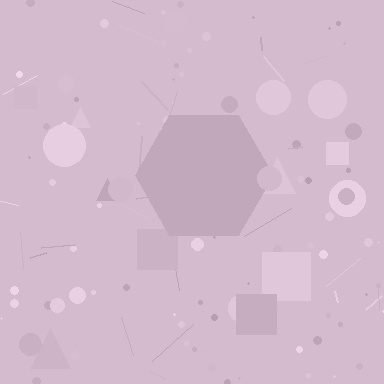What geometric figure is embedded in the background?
A hexagon is embedded in the background.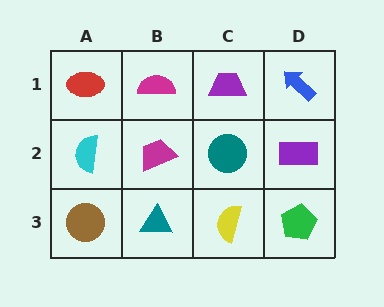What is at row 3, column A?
A brown circle.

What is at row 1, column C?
A purple trapezoid.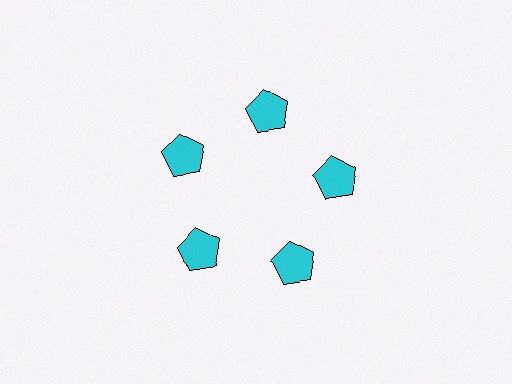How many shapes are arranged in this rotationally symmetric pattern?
There are 5 shapes, arranged in 5 groups of 1.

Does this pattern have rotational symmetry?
Yes, this pattern has 5-fold rotational symmetry. It looks the same after rotating 72 degrees around the center.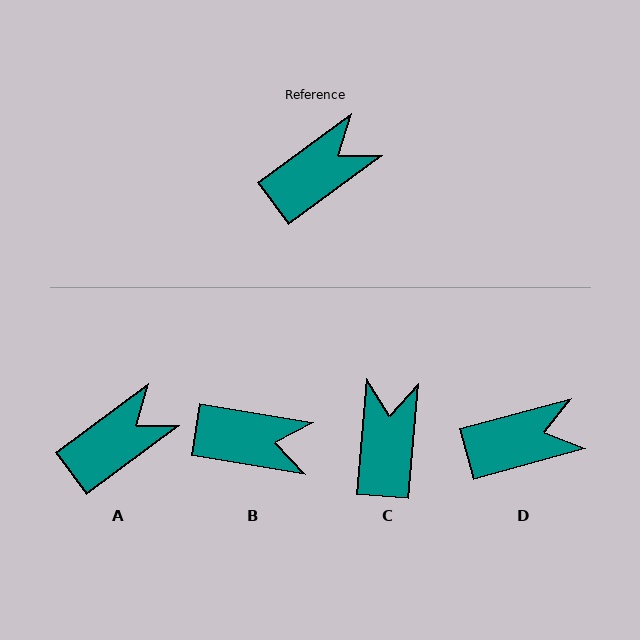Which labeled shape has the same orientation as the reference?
A.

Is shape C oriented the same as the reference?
No, it is off by about 49 degrees.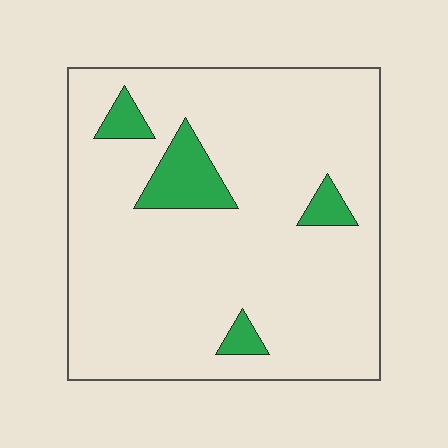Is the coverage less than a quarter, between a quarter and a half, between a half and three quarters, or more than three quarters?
Less than a quarter.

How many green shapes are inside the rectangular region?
4.